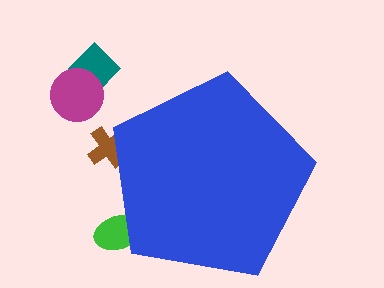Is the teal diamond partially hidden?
No, the teal diamond is fully visible.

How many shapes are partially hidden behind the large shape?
2 shapes are partially hidden.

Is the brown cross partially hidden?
Yes, the brown cross is partially hidden behind the blue pentagon.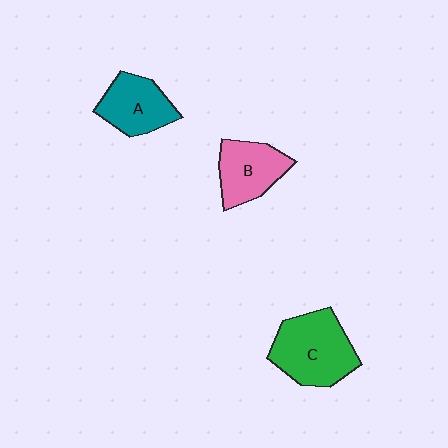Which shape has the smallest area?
Shape A (teal).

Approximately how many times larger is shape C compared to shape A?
Approximately 1.4 times.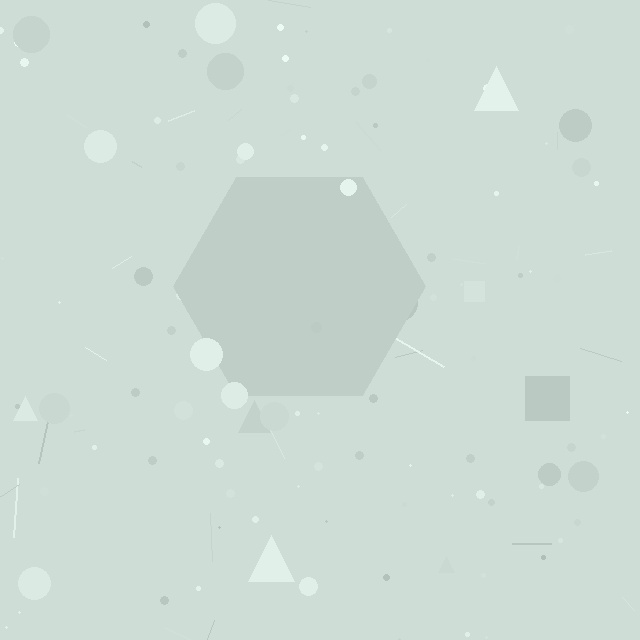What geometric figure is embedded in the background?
A hexagon is embedded in the background.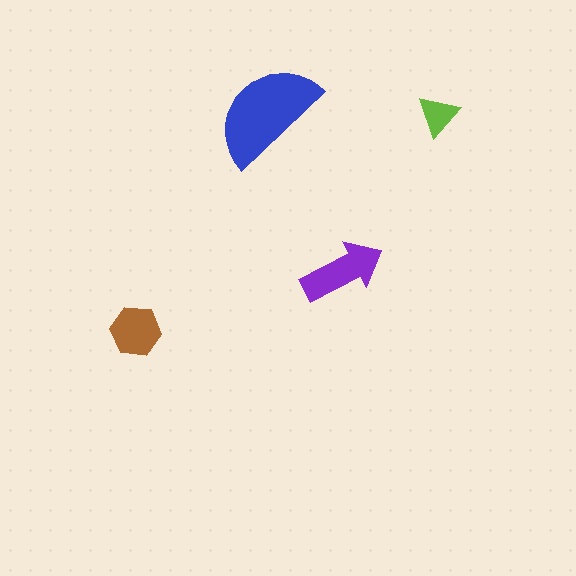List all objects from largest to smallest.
The blue semicircle, the purple arrow, the brown hexagon, the lime triangle.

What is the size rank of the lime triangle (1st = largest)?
4th.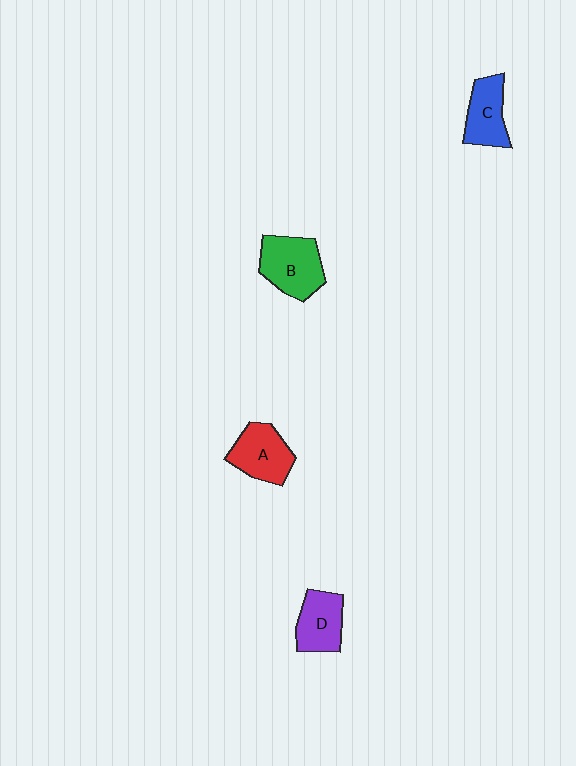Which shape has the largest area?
Shape B (green).